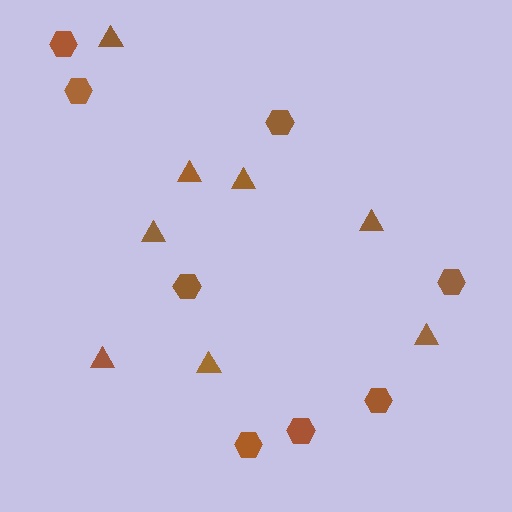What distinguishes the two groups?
There are 2 groups: one group of triangles (8) and one group of hexagons (8).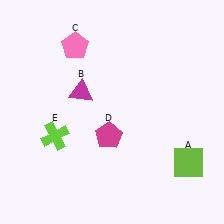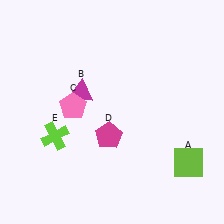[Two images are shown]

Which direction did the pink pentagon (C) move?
The pink pentagon (C) moved down.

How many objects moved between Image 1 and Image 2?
1 object moved between the two images.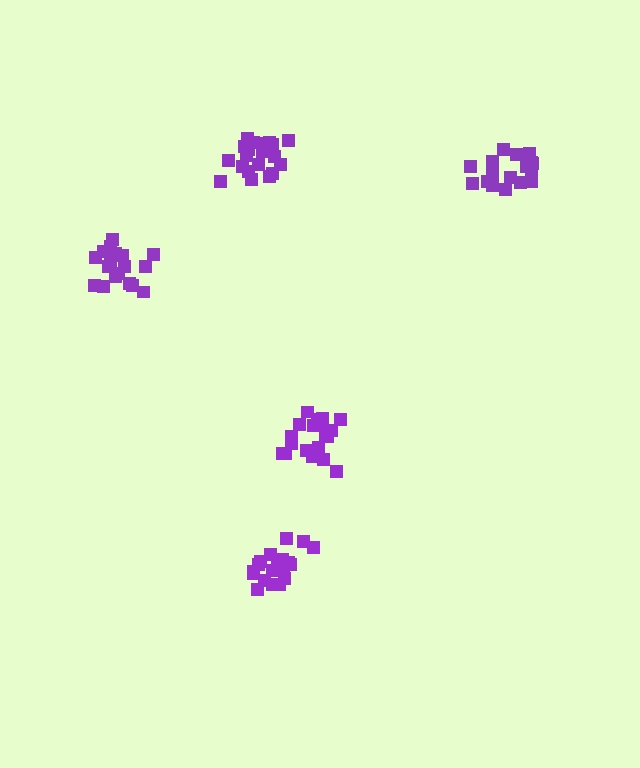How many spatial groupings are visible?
There are 5 spatial groupings.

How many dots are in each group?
Group 1: 19 dots, Group 2: 20 dots, Group 3: 21 dots, Group 4: 20 dots, Group 5: 18 dots (98 total).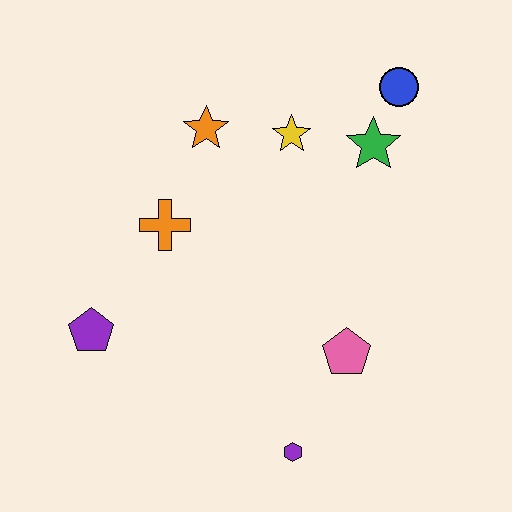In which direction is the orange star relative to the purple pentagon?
The orange star is above the purple pentagon.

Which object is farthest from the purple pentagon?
The blue circle is farthest from the purple pentagon.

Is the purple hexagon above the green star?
No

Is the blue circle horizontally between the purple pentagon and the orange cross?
No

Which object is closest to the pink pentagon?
The purple hexagon is closest to the pink pentagon.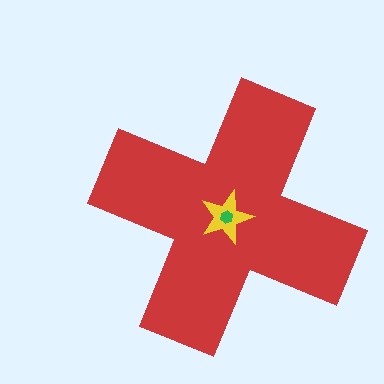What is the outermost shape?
The red cross.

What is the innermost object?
The green hexagon.